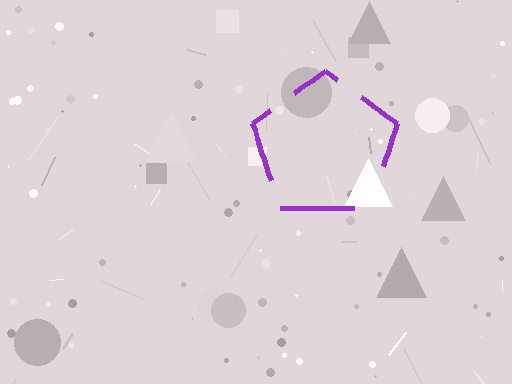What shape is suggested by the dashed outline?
The dashed outline suggests a pentagon.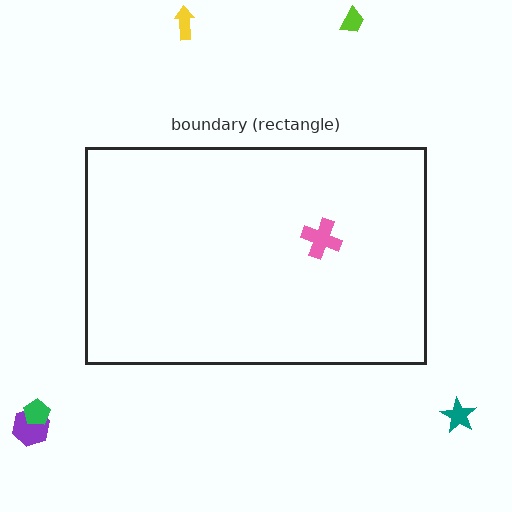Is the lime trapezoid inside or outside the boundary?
Outside.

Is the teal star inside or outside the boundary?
Outside.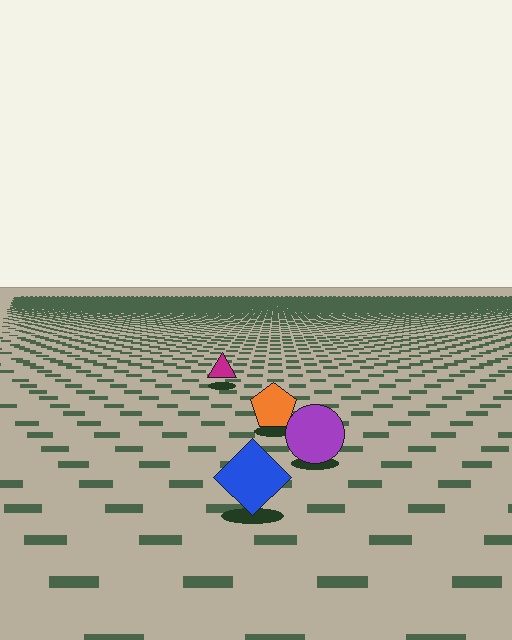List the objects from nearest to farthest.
From nearest to farthest: the blue diamond, the purple circle, the orange pentagon, the magenta triangle.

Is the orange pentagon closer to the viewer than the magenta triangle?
Yes. The orange pentagon is closer — you can tell from the texture gradient: the ground texture is coarser near it.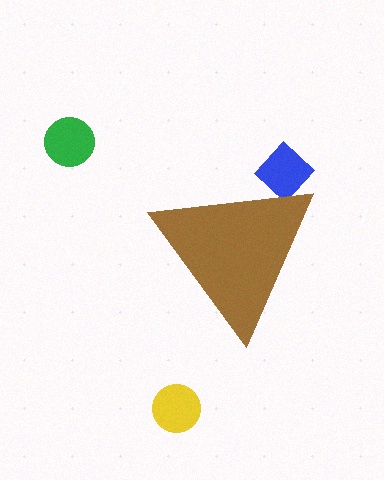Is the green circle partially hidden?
No, the green circle is fully visible.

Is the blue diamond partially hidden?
Yes, the blue diamond is partially hidden behind the brown triangle.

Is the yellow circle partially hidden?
No, the yellow circle is fully visible.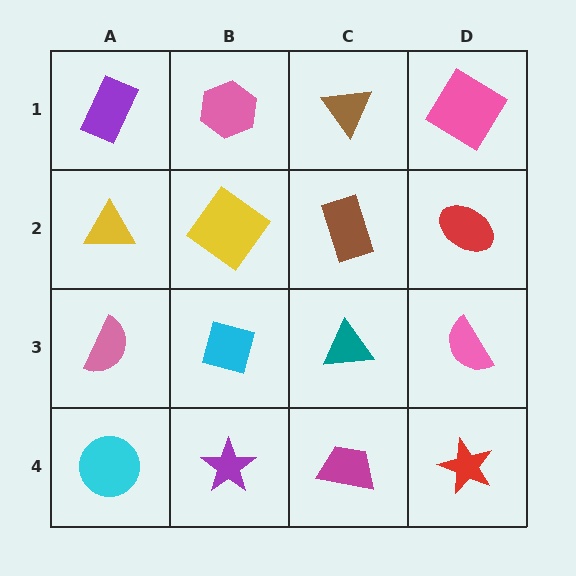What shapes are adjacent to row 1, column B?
A yellow diamond (row 2, column B), a purple rectangle (row 1, column A), a brown triangle (row 1, column C).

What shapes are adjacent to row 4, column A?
A pink semicircle (row 3, column A), a purple star (row 4, column B).